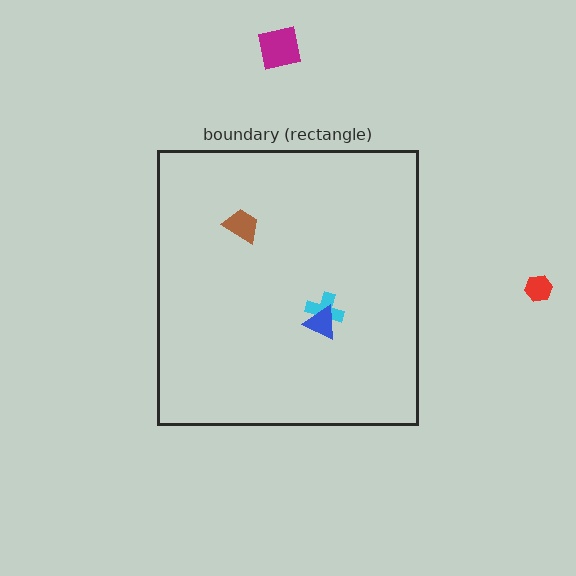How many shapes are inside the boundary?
3 inside, 2 outside.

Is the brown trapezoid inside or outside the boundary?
Inside.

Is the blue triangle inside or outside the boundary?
Inside.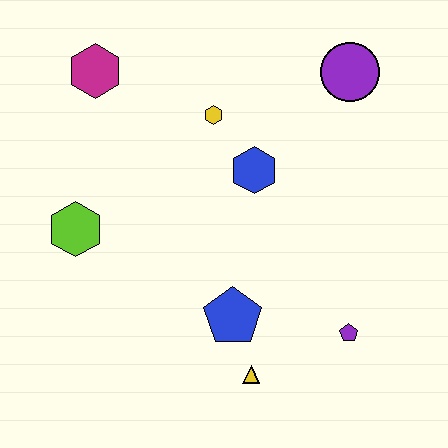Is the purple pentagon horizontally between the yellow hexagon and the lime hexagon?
No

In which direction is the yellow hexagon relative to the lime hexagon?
The yellow hexagon is to the right of the lime hexagon.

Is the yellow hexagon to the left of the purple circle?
Yes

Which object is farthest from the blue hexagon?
The yellow triangle is farthest from the blue hexagon.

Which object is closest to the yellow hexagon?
The blue hexagon is closest to the yellow hexagon.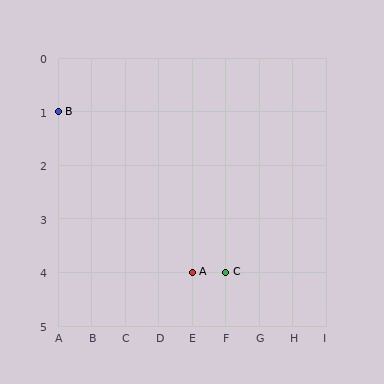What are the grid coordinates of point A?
Point A is at grid coordinates (E, 4).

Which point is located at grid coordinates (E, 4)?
Point A is at (E, 4).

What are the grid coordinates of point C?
Point C is at grid coordinates (F, 4).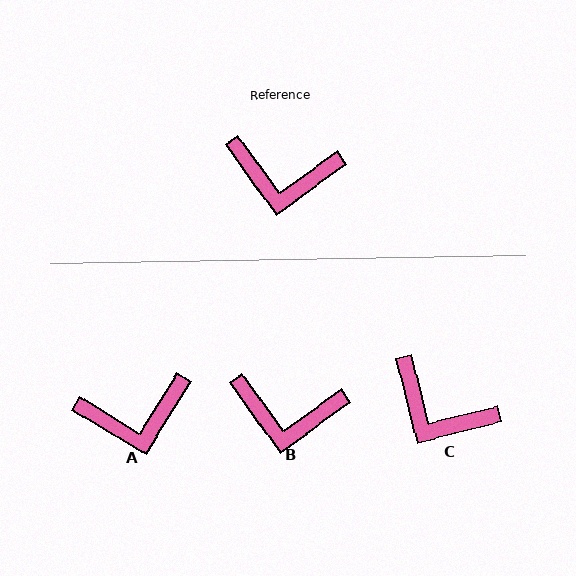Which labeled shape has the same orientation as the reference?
B.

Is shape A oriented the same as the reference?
No, it is off by about 23 degrees.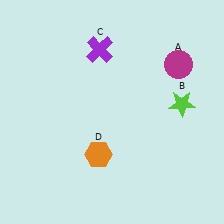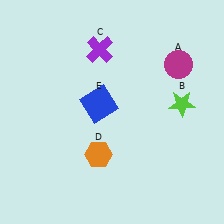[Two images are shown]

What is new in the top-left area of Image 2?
A blue square (E) was added in the top-left area of Image 2.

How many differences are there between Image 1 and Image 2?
There is 1 difference between the two images.